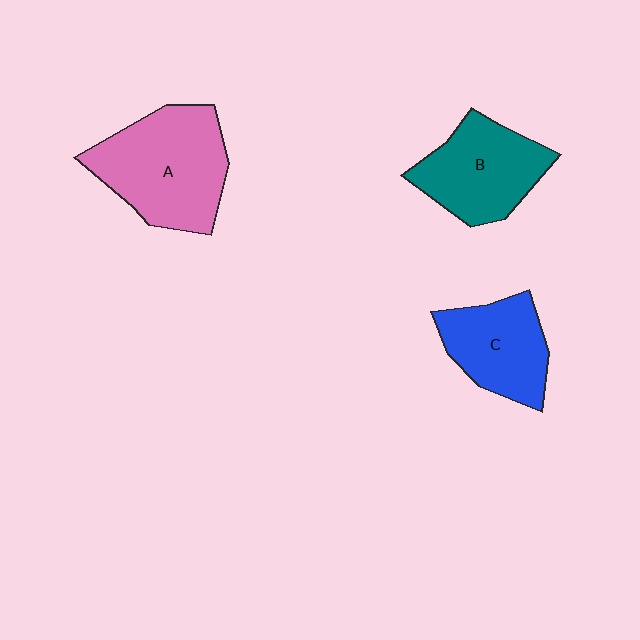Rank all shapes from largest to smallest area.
From largest to smallest: A (pink), B (teal), C (blue).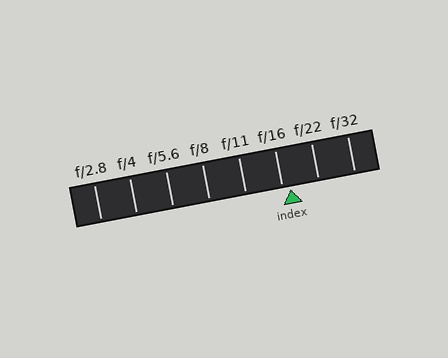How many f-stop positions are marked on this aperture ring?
There are 8 f-stop positions marked.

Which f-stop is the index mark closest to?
The index mark is closest to f/16.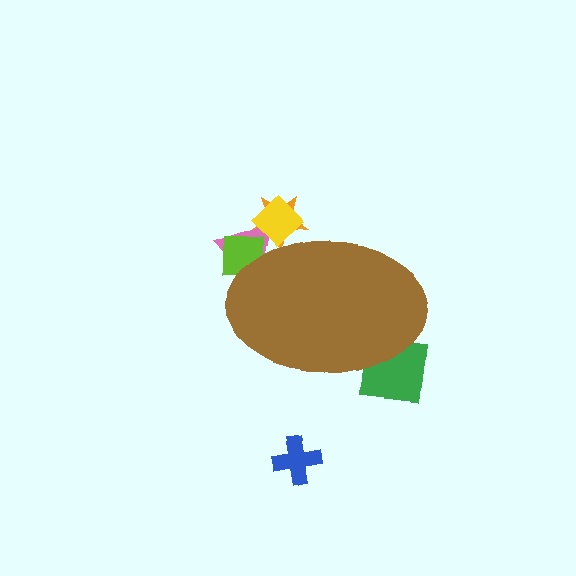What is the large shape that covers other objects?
A brown ellipse.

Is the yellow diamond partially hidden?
Yes, the yellow diamond is partially hidden behind the brown ellipse.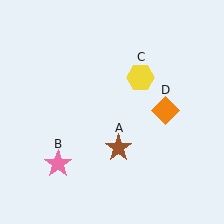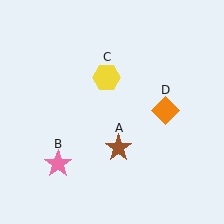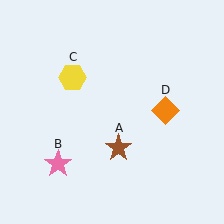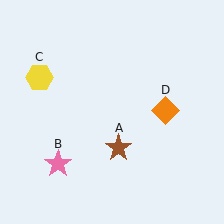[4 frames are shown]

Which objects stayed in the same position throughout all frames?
Brown star (object A) and pink star (object B) and orange diamond (object D) remained stationary.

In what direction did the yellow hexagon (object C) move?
The yellow hexagon (object C) moved left.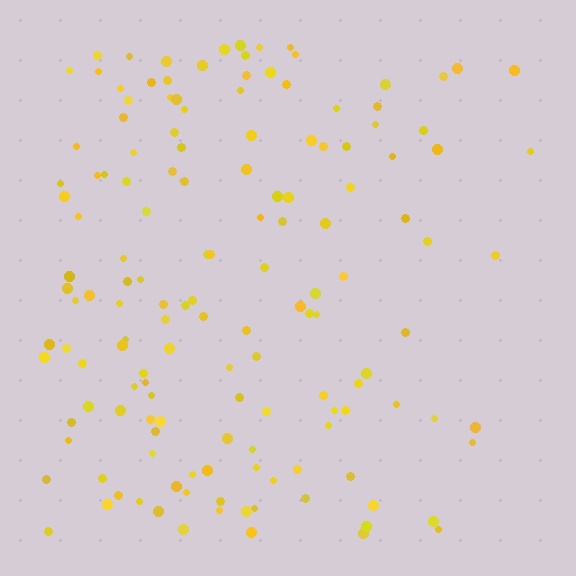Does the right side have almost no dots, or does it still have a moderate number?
Still a moderate number, just noticeably fewer than the left.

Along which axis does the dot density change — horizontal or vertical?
Horizontal.